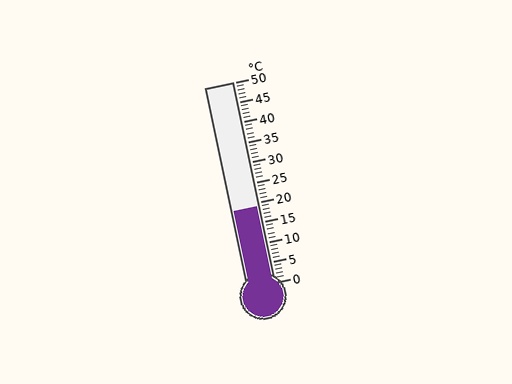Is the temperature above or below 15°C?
The temperature is above 15°C.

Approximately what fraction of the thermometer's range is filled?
The thermometer is filled to approximately 40% of its range.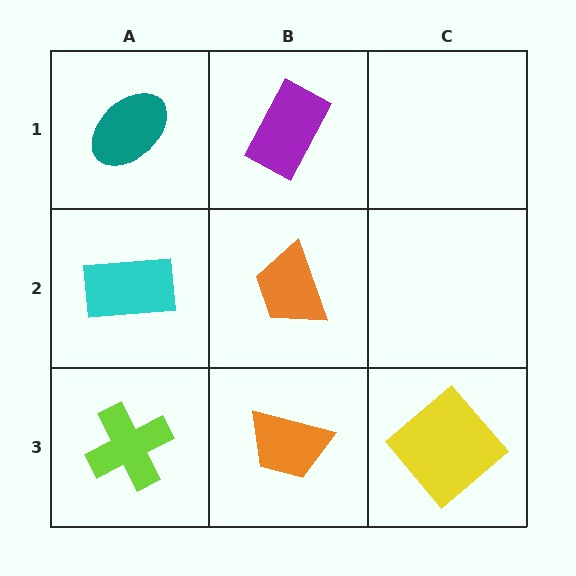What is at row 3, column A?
A lime cross.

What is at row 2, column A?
A cyan rectangle.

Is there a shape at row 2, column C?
No, that cell is empty.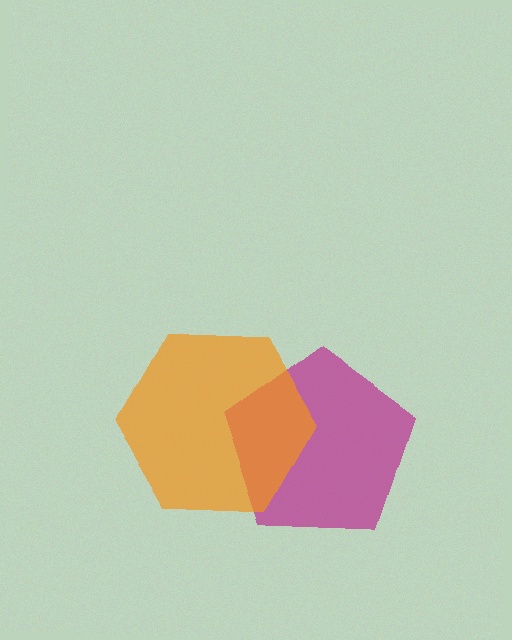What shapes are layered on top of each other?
The layered shapes are: a magenta pentagon, an orange hexagon.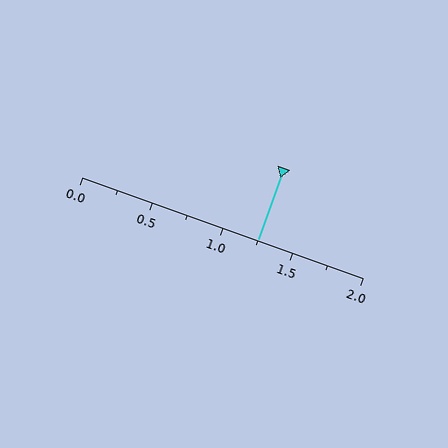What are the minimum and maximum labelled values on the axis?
The axis runs from 0.0 to 2.0.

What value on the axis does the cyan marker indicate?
The marker indicates approximately 1.25.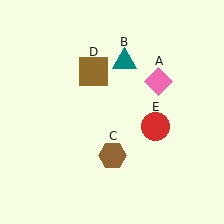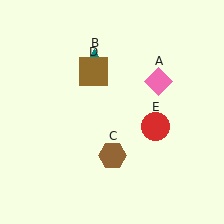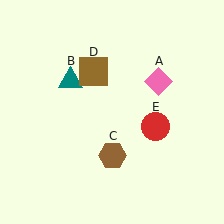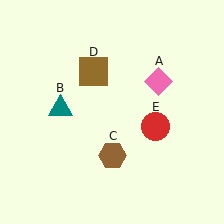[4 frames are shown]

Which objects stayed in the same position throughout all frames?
Pink diamond (object A) and brown hexagon (object C) and brown square (object D) and red circle (object E) remained stationary.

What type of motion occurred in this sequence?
The teal triangle (object B) rotated counterclockwise around the center of the scene.